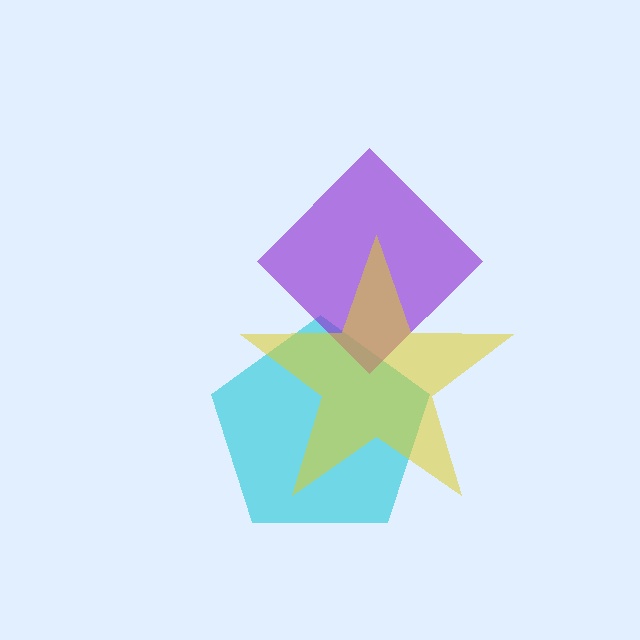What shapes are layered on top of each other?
The layered shapes are: a cyan pentagon, a purple diamond, a yellow star.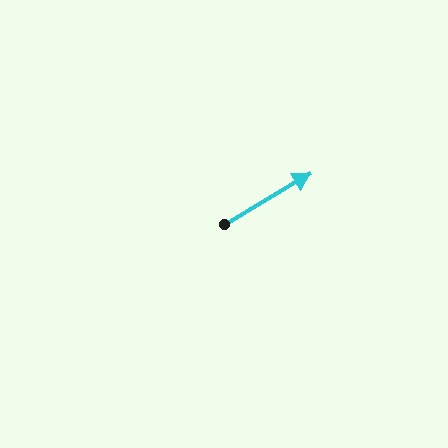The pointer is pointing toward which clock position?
Roughly 2 o'clock.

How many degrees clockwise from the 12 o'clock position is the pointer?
Approximately 59 degrees.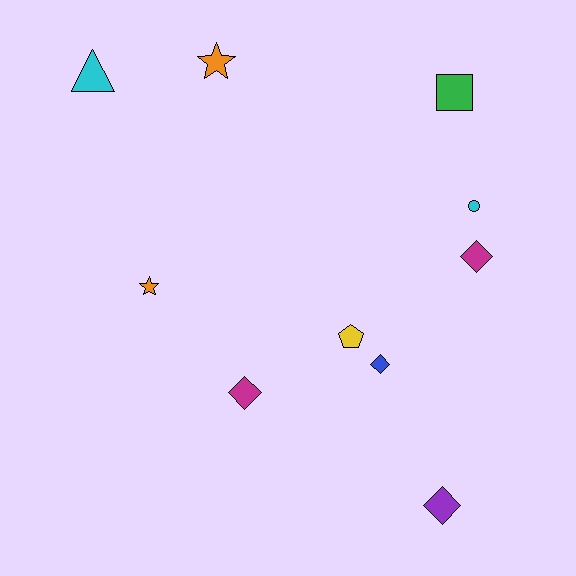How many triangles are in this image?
There is 1 triangle.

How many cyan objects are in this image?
There are 2 cyan objects.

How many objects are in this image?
There are 10 objects.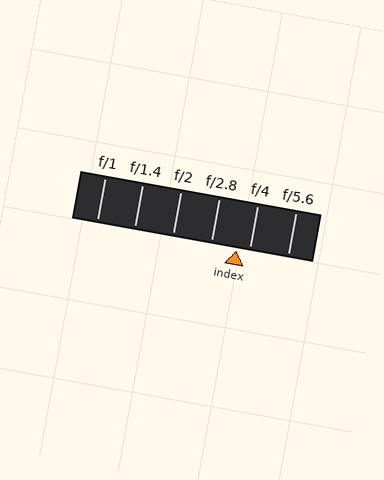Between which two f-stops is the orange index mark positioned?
The index mark is between f/2.8 and f/4.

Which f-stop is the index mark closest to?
The index mark is closest to f/4.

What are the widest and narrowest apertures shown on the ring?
The widest aperture shown is f/1 and the narrowest is f/5.6.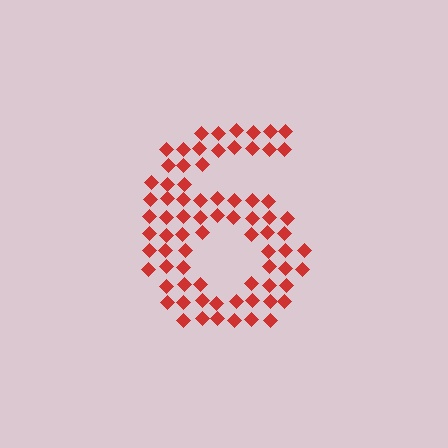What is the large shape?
The large shape is the digit 6.